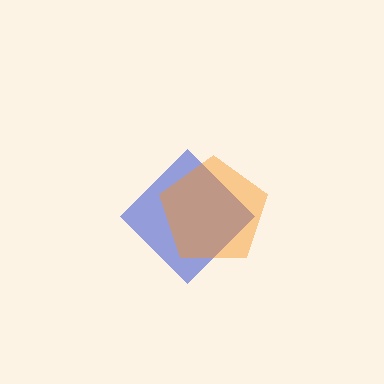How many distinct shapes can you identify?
There are 2 distinct shapes: a blue diamond, an orange pentagon.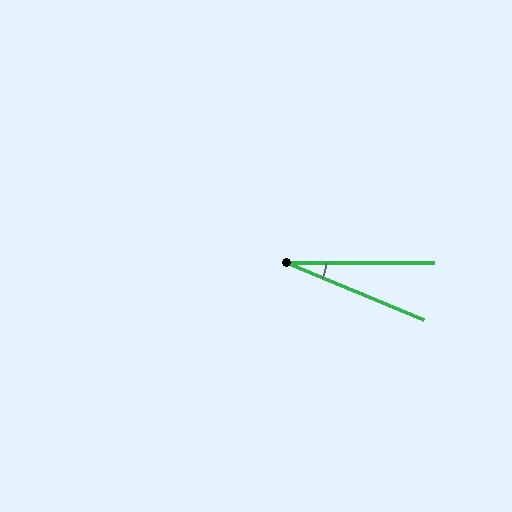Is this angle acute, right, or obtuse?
It is acute.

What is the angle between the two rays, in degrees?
Approximately 23 degrees.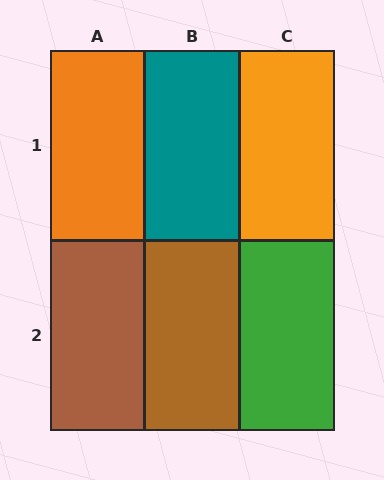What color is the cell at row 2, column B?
Brown.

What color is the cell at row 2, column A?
Brown.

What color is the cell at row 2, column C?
Green.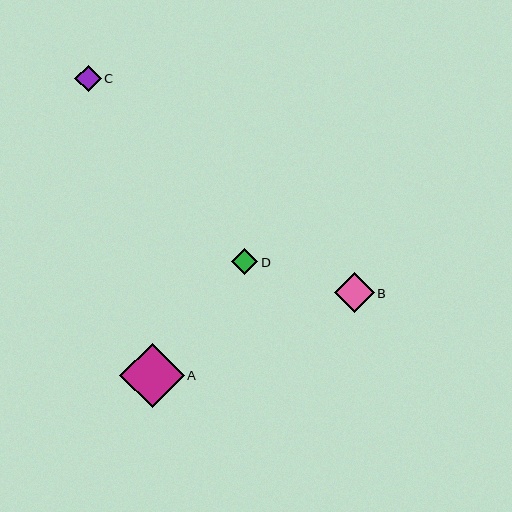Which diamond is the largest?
Diamond A is the largest with a size of approximately 64 pixels.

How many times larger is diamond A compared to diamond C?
Diamond A is approximately 2.4 times the size of diamond C.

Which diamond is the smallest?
Diamond C is the smallest with a size of approximately 26 pixels.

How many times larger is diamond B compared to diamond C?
Diamond B is approximately 1.5 times the size of diamond C.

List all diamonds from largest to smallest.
From largest to smallest: A, B, D, C.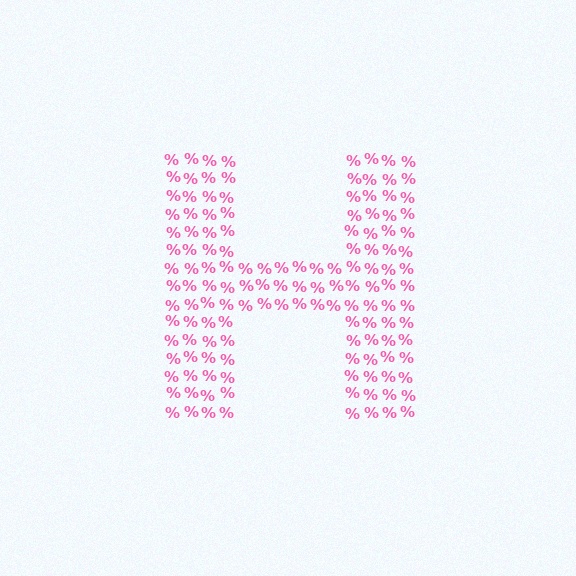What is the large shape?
The large shape is the letter H.